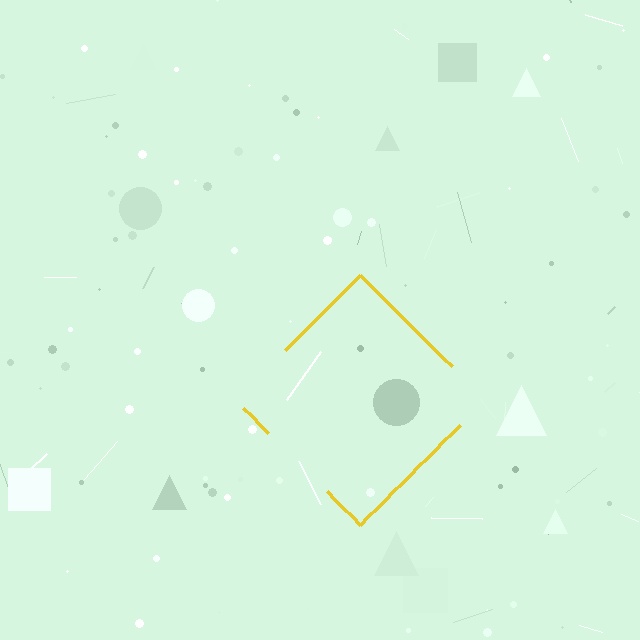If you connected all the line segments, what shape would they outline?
They would outline a diamond.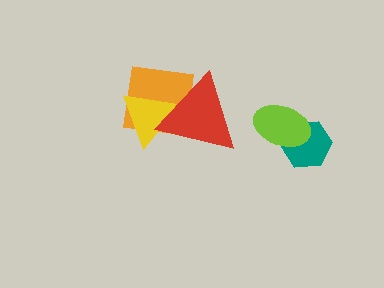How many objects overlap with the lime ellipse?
1 object overlaps with the lime ellipse.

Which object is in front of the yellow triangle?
The red triangle is in front of the yellow triangle.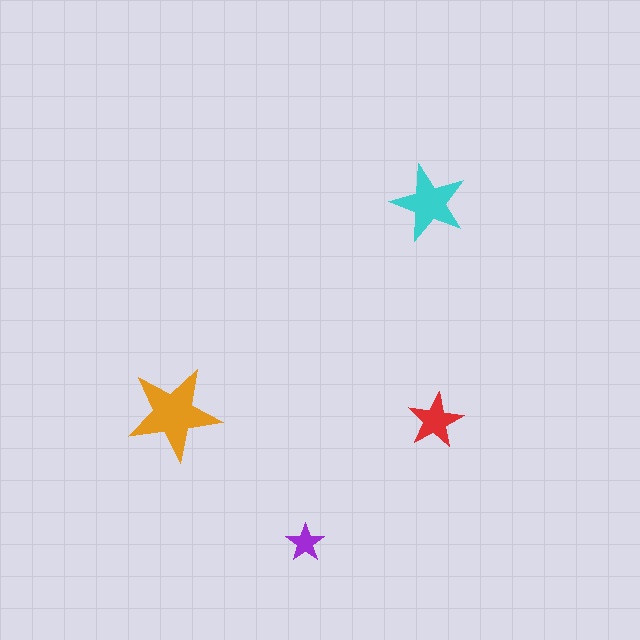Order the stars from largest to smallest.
the orange one, the cyan one, the red one, the purple one.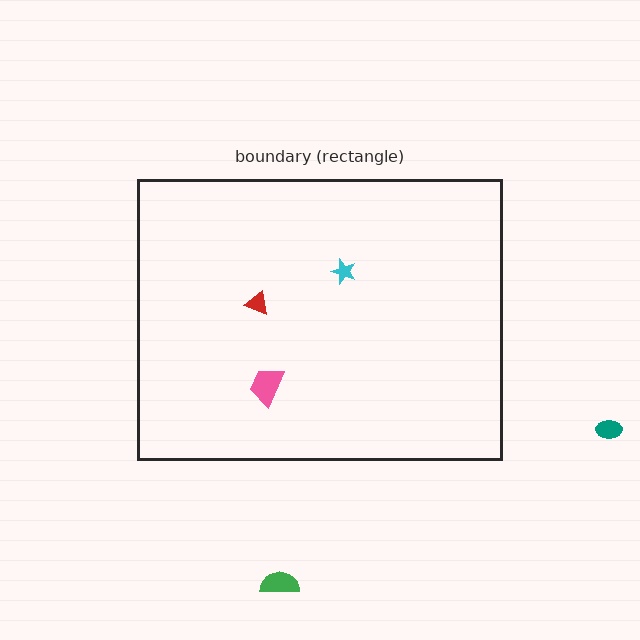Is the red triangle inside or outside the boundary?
Inside.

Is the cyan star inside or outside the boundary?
Inside.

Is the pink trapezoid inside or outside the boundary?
Inside.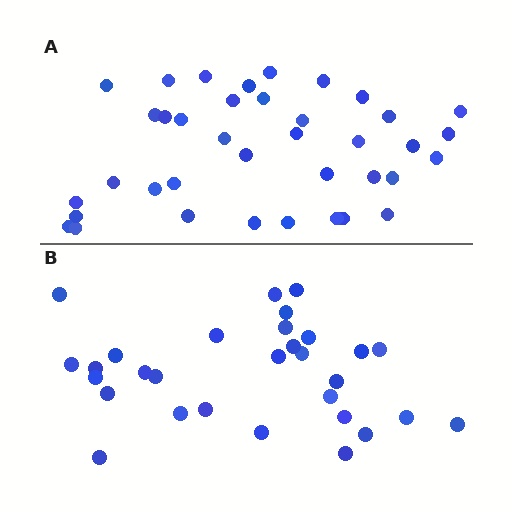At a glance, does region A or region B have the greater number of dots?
Region A (the top region) has more dots.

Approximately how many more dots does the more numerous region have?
Region A has roughly 8 or so more dots than region B.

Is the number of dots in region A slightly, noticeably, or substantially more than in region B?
Region A has noticeably more, but not dramatically so. The ratio is roughly 1.3 to 1.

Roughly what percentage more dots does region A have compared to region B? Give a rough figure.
About 25% more.